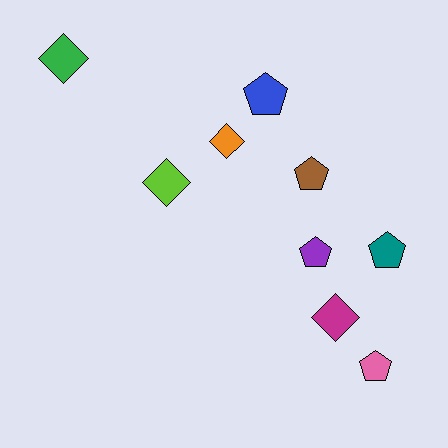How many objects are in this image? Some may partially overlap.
There are 9 objects.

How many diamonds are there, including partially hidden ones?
There are 4 diamonds.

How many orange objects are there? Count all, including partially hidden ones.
There is 1 orange object.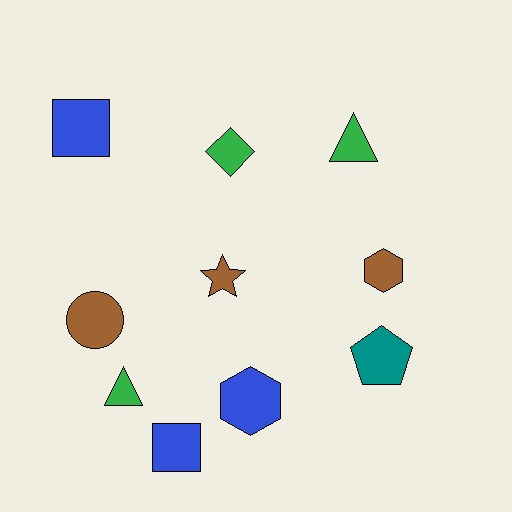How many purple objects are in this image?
There are no purple objects.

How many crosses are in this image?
There are no crosses.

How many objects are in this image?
There are 10 objects.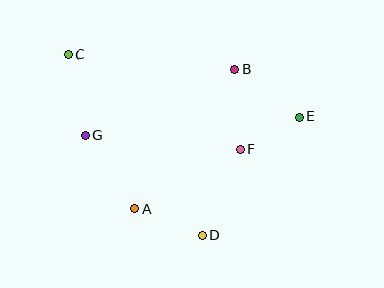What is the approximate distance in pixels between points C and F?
The distance between C and F is approximately 197 pixels.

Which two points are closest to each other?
Points E and F are closest to each other.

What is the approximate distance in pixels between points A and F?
The distance between A and F is approximately 121 pixels.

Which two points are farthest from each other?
Points C and E are farthest from each other.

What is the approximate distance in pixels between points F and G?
The distance between F and G is approximately 156 pixels.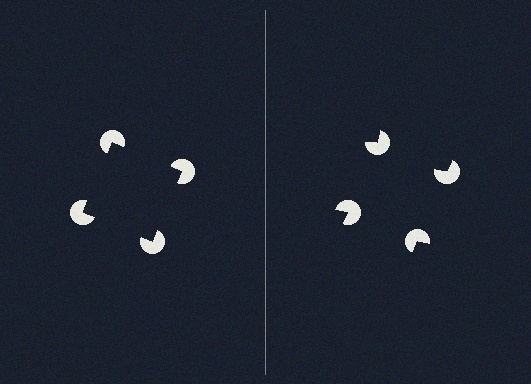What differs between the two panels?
The pac-man discs are positioned identically on both sides; only the wedge orientations differ. On the left they align to a square; on the right they are misaligned.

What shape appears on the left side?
An illusory square.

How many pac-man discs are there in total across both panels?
8 — 4 on each side.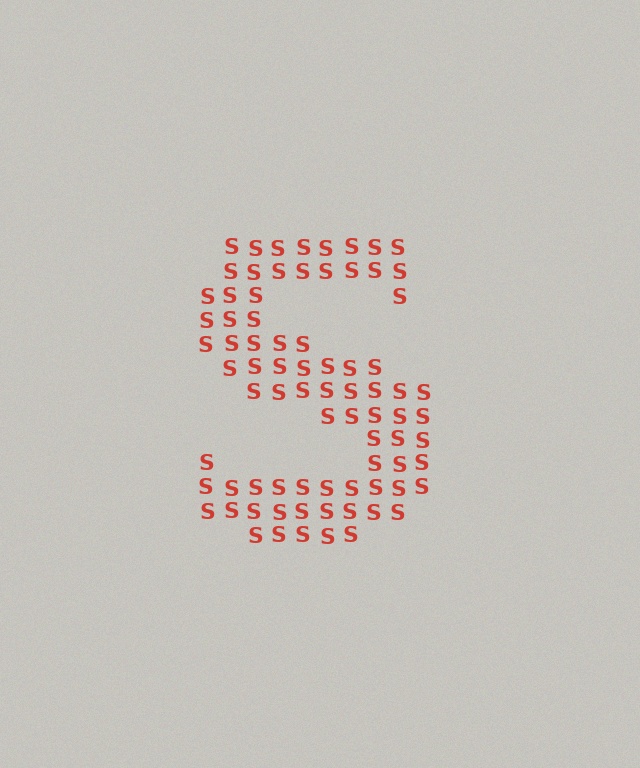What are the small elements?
The small elements are letter S's.